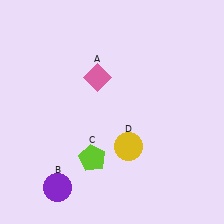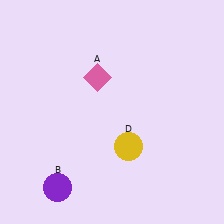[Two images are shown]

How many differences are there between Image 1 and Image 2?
There is 1 difference between the two images.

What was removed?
The lime pentagon (C) was removed in Image 2.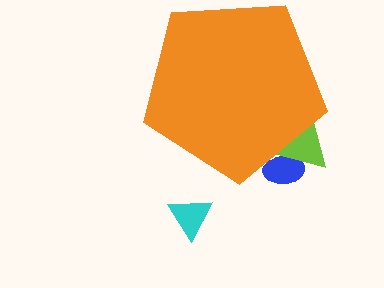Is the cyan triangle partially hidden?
No, the cyan triangle is fully visible.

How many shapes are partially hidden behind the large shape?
2 shapes are partially hidden.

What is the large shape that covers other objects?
An orange pentagon.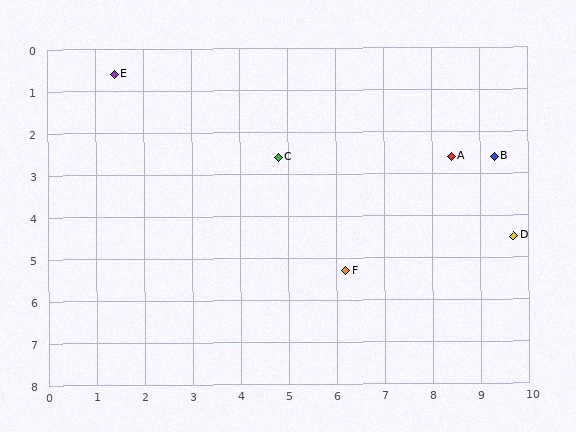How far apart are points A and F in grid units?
Points A and F are about 3.5 grid units apart.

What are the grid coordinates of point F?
Point F is at approximately (6.2, 5.3).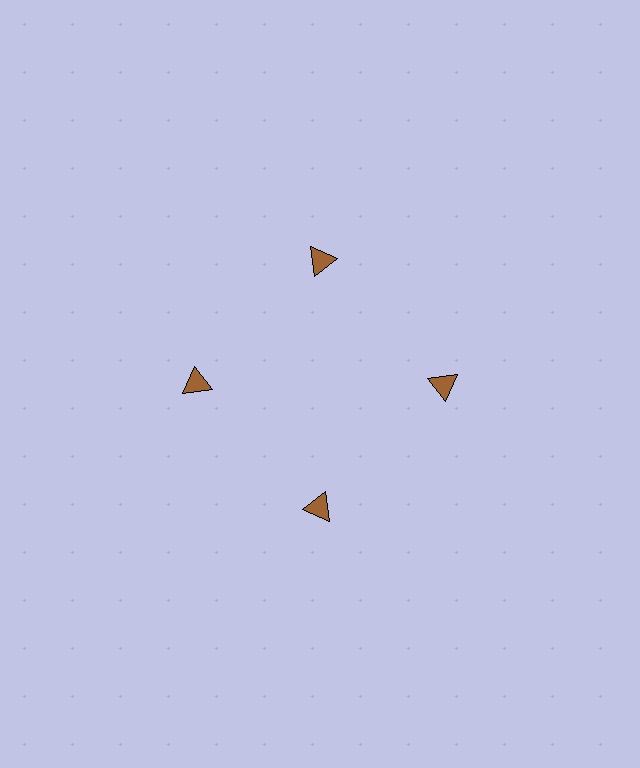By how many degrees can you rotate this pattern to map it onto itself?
The pattern maps onto itself every 90 degrees of rotation.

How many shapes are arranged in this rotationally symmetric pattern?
There are 4 shapes, arranged in 4 groups of 1.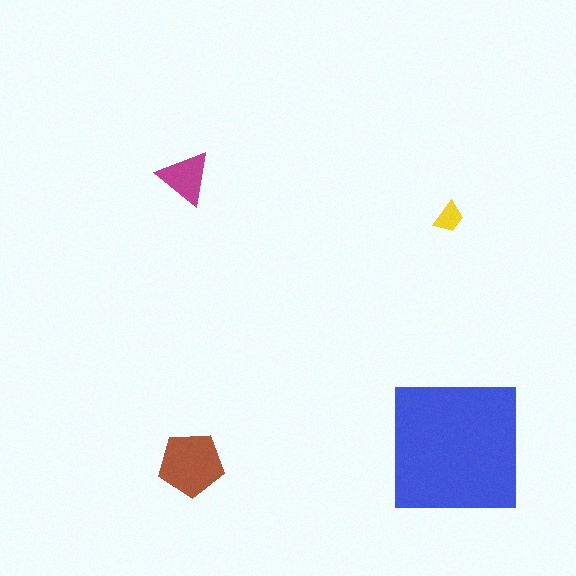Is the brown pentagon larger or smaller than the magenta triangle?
Larger.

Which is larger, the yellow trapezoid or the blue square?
The blue square.